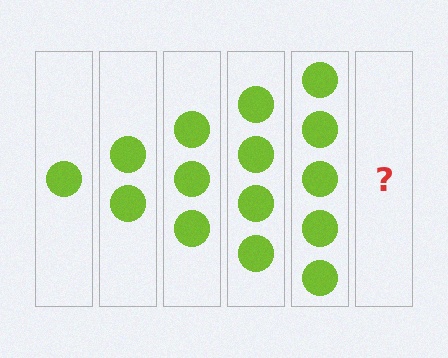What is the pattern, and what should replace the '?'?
The pattern is that each step adds one more circle. The '?' should be 6 circles.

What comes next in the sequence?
The next element should be 6 circles.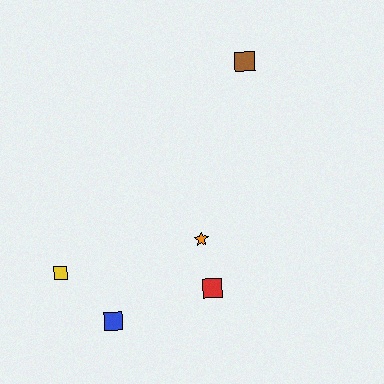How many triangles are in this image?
There are no triangles.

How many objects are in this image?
There are 5 objects.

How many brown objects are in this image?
There is 1 brown object.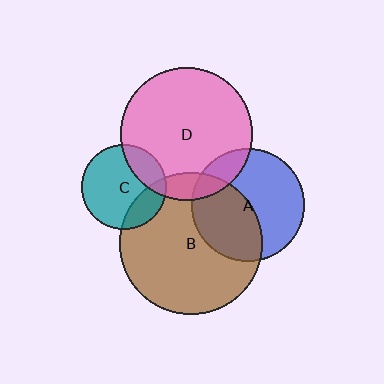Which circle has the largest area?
Circle B (brown).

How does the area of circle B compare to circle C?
Approximately 2.8 times.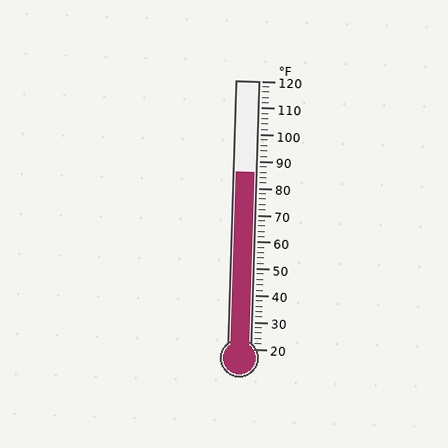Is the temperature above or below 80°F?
The temperature is above 80°F.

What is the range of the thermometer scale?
The thermometer scale ranges from 20°F to 120°F.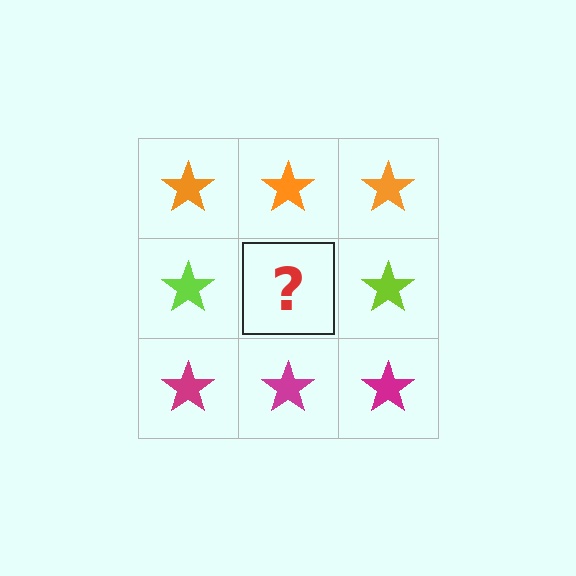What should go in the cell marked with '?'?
The missing cell should contain a lime star.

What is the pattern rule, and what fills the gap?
The rule is that each row has a consistent color. The gap should be filled with a lime star.